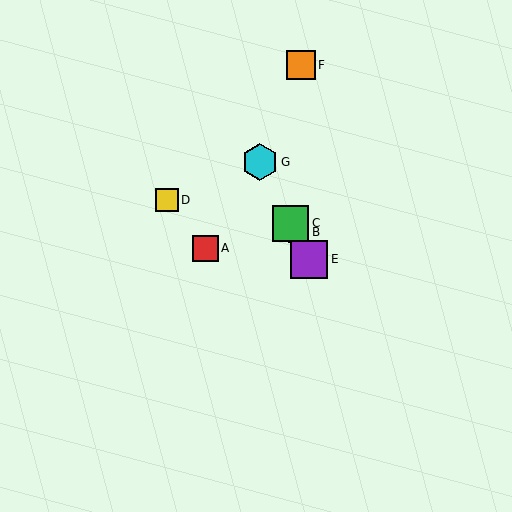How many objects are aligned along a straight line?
4 objects (B, C, E, G) are aligned along a straight line.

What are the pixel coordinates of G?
Object G is at (260, 162).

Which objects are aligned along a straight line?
Objects B, C, E, G are aligned along a straight line.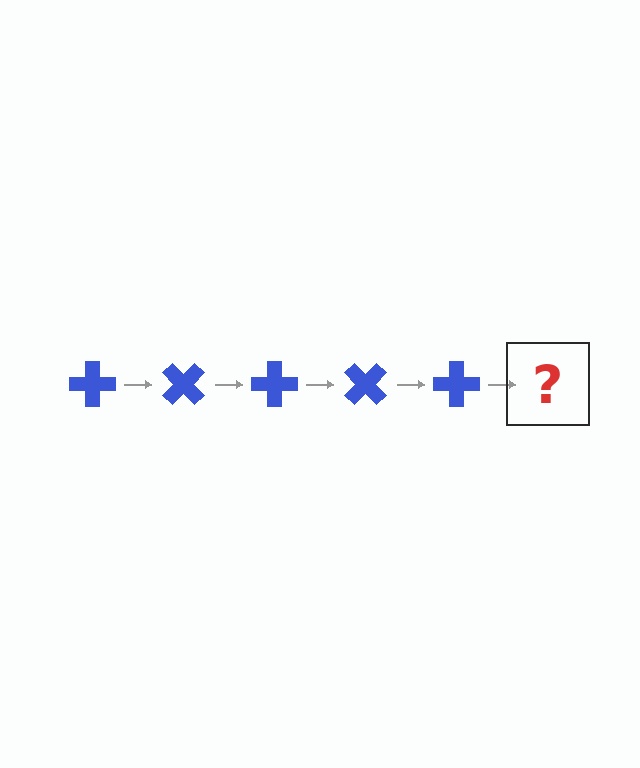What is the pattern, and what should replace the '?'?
The pattern is that the cross rotates 45 degrees each step. The '?' should be a blue cross rotated 225 degrees.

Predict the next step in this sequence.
The next step is a blue cross rotated 225 degrees.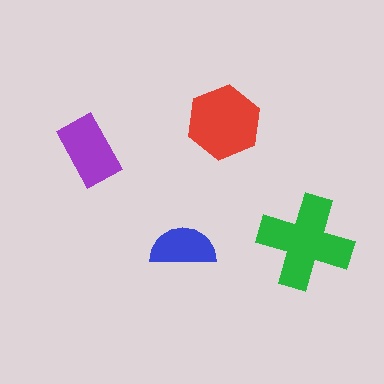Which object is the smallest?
The blue semicircle.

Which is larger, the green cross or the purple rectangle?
The green cross.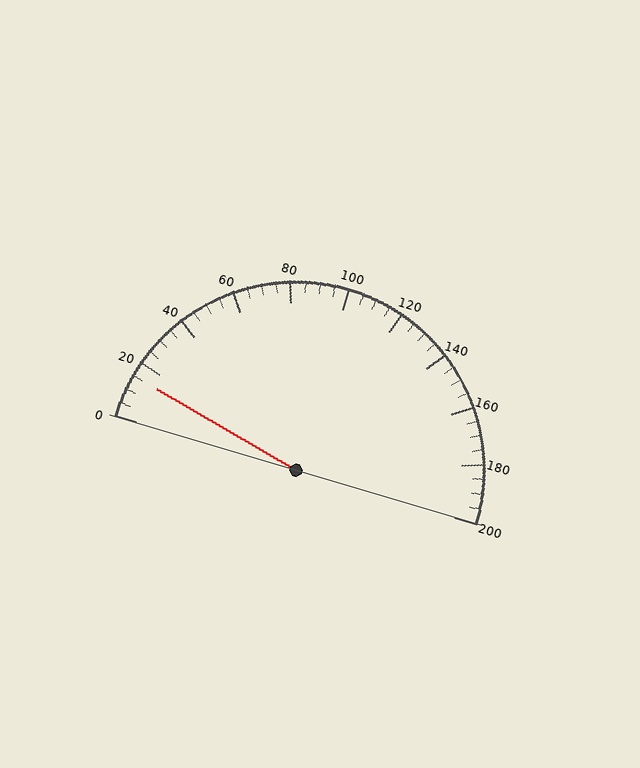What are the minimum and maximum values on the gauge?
The gauge ranges from 0 to 200.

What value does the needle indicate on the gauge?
The needle indicates approximately 15.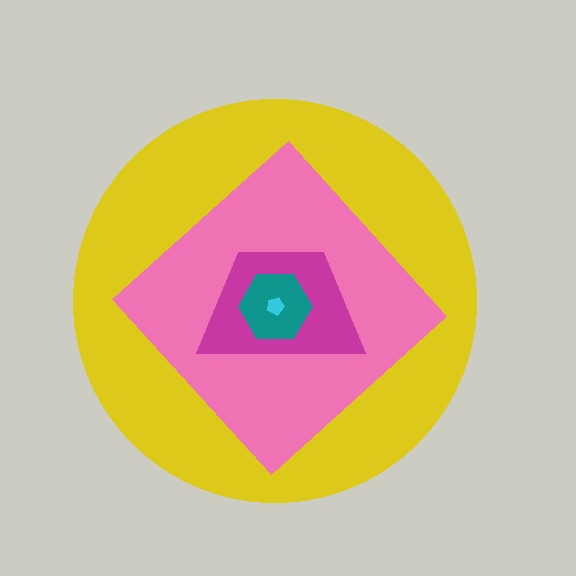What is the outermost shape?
The yellow circle.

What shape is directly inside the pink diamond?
The magenta trapezoid.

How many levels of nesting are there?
5.